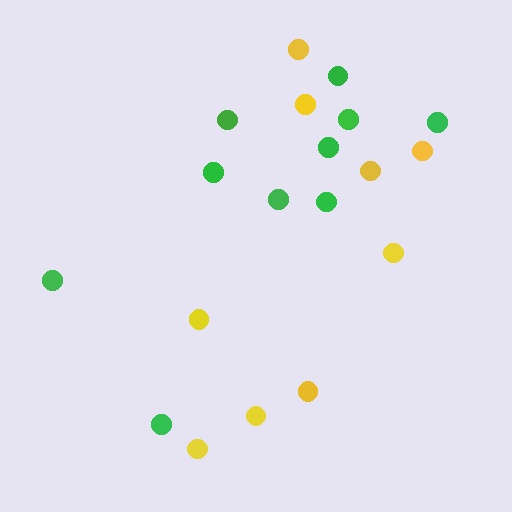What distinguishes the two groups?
There are 2 groups: one group of yellow circles (9) and one group of green circles (10).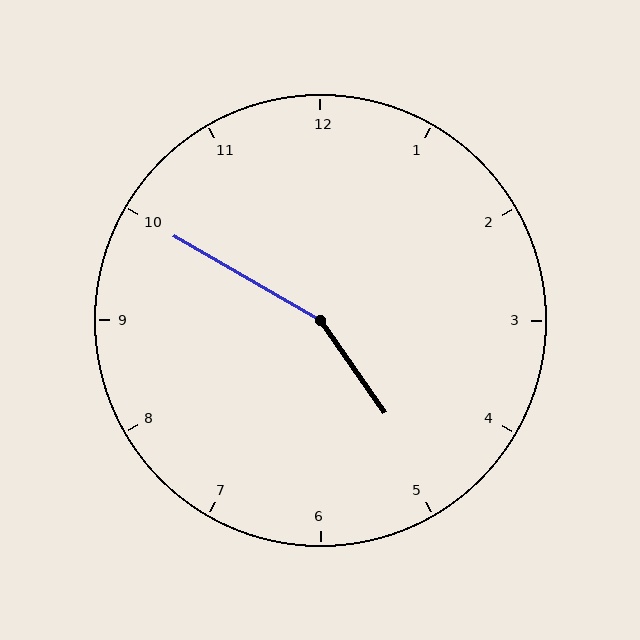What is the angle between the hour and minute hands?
Approximately 155 degrees.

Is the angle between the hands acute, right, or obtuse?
It is obtuse.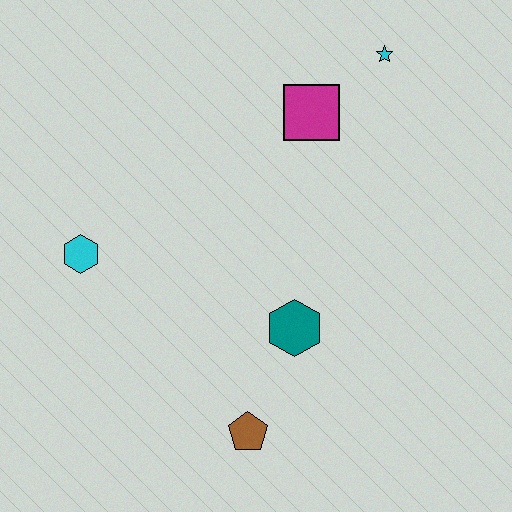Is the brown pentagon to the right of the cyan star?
No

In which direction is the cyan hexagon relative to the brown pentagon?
The cyan hexagon is above the brown pentagon.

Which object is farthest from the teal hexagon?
The cyan star is farthest from the teal hexagon.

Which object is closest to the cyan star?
The magenta square is closest to the cyan star.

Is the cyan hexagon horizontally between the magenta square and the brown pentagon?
No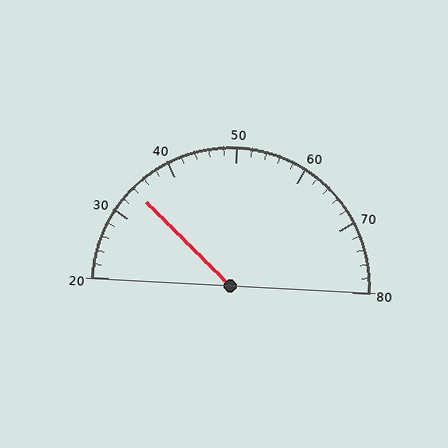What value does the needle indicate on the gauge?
The needle indicates approximately 34.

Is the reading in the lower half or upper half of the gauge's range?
The reading is in the lower half of the range (20 to 80).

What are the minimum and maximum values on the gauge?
The gauge ranges from 20 to 80.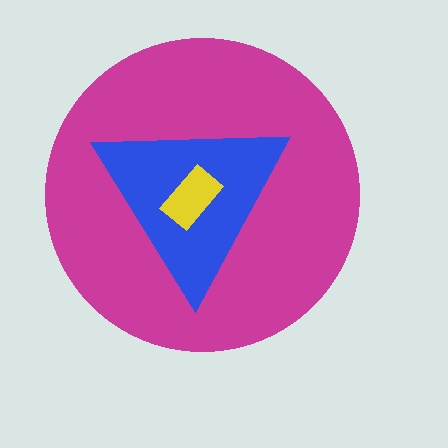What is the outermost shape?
The magenta circle.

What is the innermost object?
The yellow rectangle.